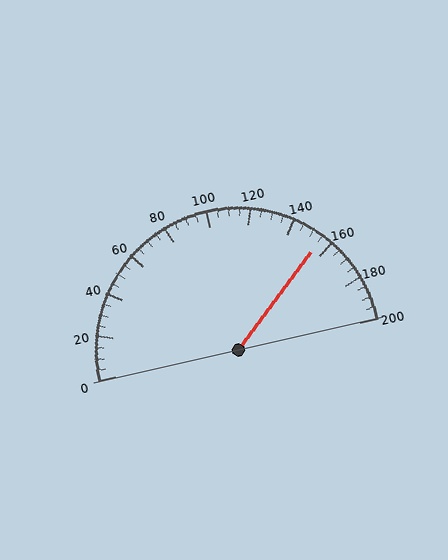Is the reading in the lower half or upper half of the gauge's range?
The reading is in the upper half of the range (0 to 200).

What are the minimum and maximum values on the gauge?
The gauge ranges from 0 to 200.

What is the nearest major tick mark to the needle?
The nearest major tick mark is 160.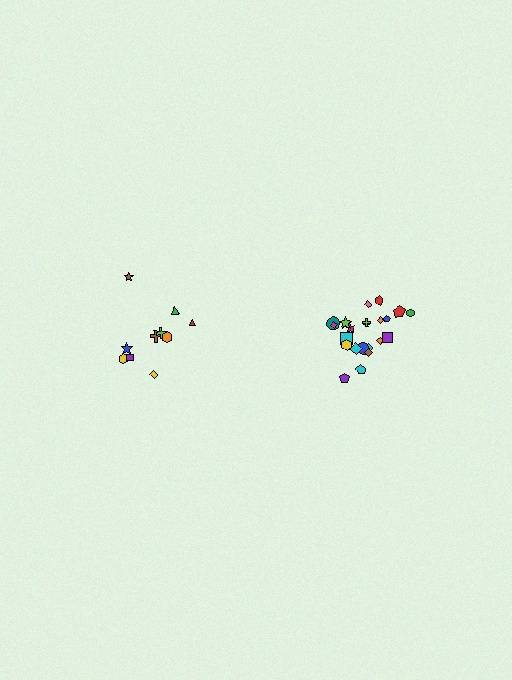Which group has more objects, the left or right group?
The right group.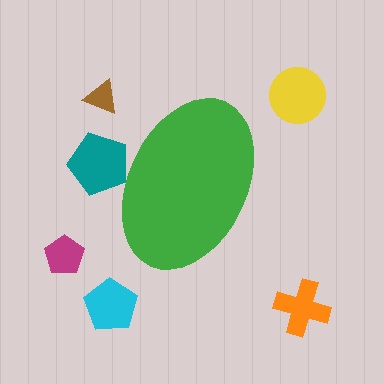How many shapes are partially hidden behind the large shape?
1 shape is partially hidden.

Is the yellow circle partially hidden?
No, the yellow circle is fully visible.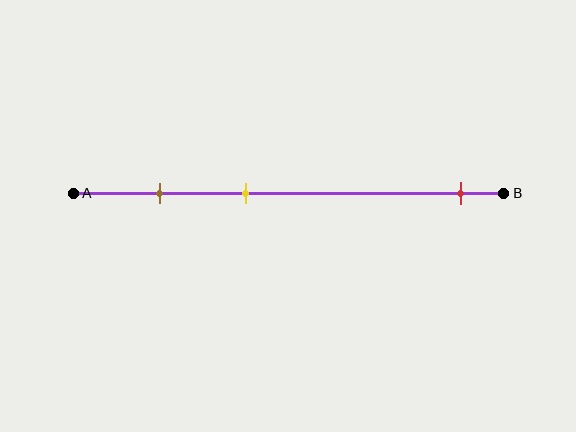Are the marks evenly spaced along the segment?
No, the marks are not evenly spaced.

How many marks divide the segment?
There are 3 marks dividing the segment.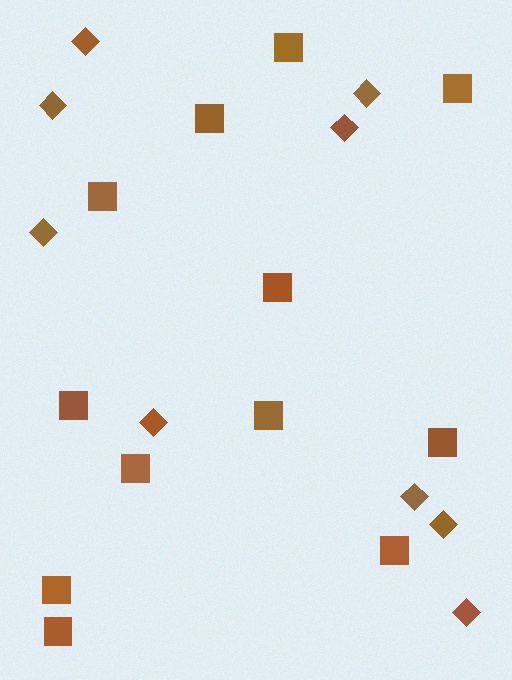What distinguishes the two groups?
There are 2 groups: one group of squares (12) and one group of diamonds (9).